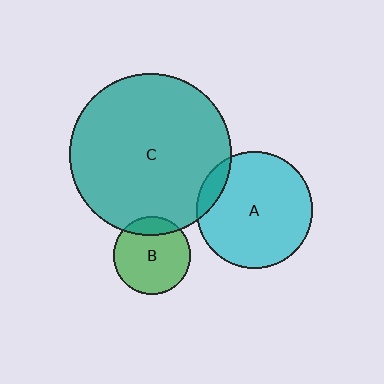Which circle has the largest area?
Circle C (teal).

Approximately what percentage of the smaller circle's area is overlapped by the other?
Approximately 15%.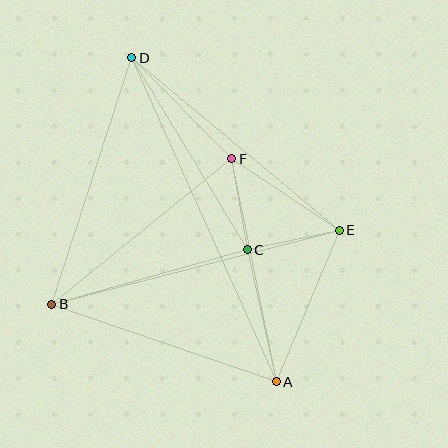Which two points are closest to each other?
Points C and F are closest to each other.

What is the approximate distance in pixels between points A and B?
The distance between A and B is approximately 237 pixels.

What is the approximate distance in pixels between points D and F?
The distance between D and F is approximately 142 pixels.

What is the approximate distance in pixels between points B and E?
The distance between B and E is approximately 297 pixels.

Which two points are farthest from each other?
Points A and D are farthest from each other.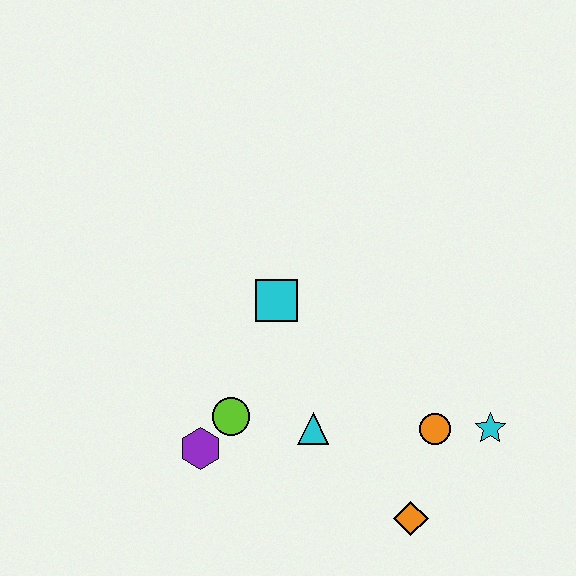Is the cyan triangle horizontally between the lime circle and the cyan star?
Yes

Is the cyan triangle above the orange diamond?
Yes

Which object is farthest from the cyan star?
The purple hexagon is farthest from the cyan star.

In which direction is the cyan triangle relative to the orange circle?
The cyan triangle is to the left of the orange circle.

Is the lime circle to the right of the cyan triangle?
No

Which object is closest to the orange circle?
The cyan star is closest to the orange circle.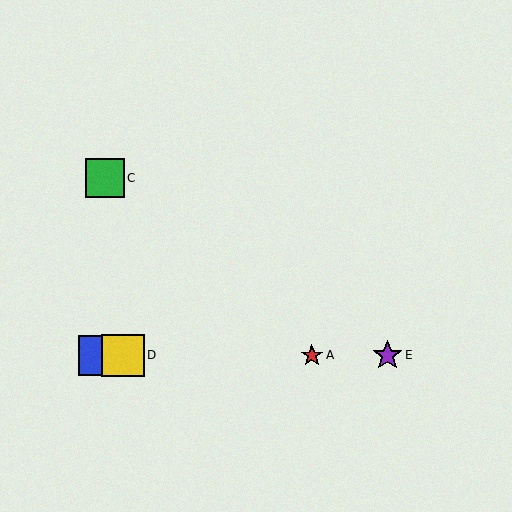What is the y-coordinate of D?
Object D is at y≈355.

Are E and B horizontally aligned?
Yes, both are at y≈355.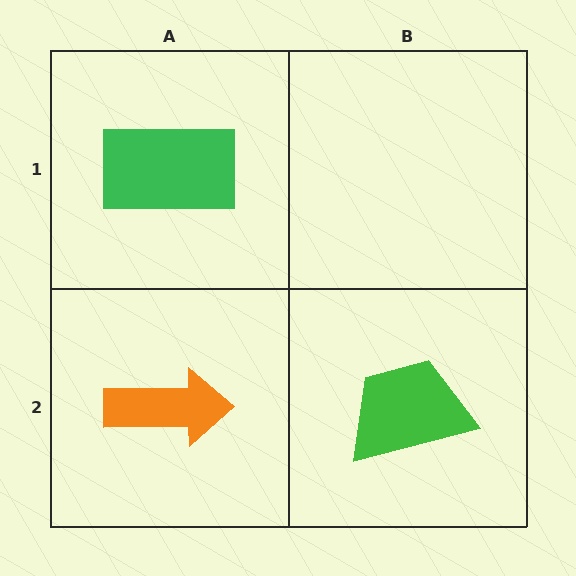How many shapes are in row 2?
2 shapes.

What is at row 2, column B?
A green trapezoid.